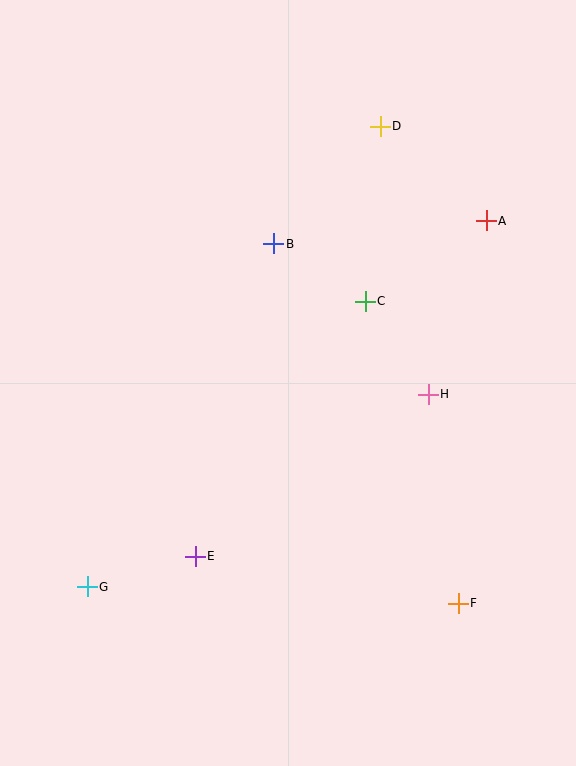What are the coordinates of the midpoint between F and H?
The midpoint between F and H is at (443, 499).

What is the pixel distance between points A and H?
The distance between A and H is 183 pixels.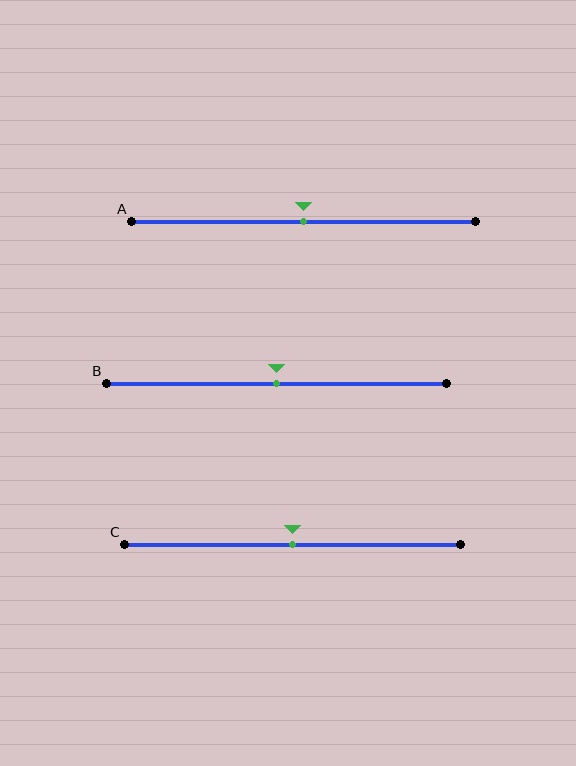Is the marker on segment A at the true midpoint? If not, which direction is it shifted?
Yes, the marker on segment A is at the true midpoint.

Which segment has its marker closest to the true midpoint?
Segment A has its marker closest to the true midpoint.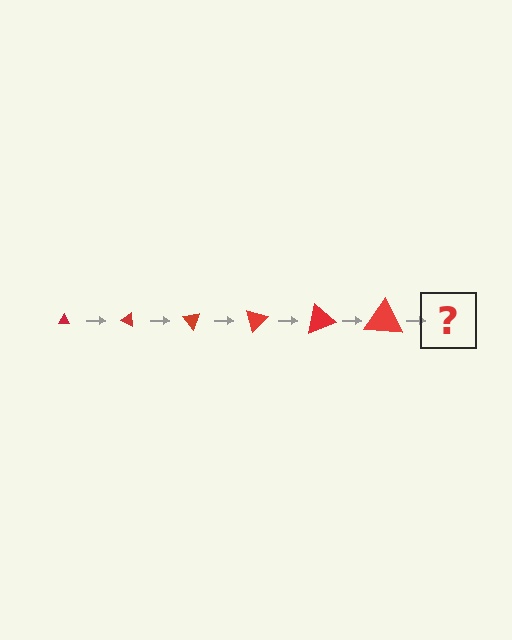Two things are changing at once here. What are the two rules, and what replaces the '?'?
The two rules are that the triangle grows larger each step and it rotates 25 degrees each step. The '?' should be a triangle, larger than the previous one and rotated 150 degrees from the start.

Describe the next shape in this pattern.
It should be a triangle, larger than the previous one and rotated 150 degrees from the start.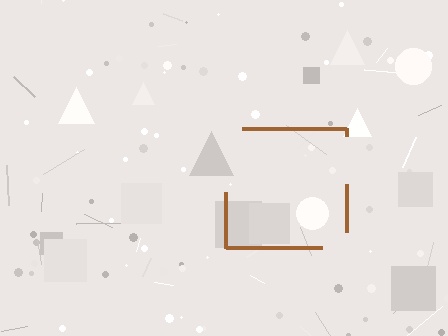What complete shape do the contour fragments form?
The contour fragments form a square.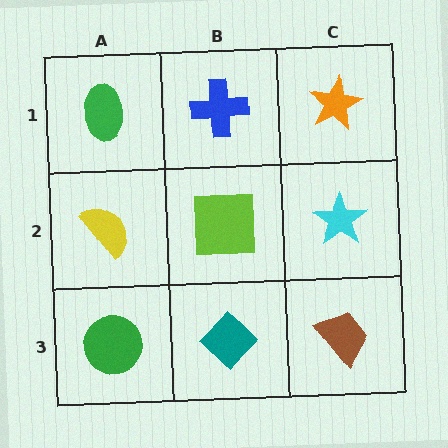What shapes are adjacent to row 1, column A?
A yellow semicircle (row 2, column A), a blue cross (row 1, column B).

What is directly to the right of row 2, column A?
A lime square.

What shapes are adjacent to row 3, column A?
A yellow semicircle (row 2, column A), a teal diamond (row 3, column B).